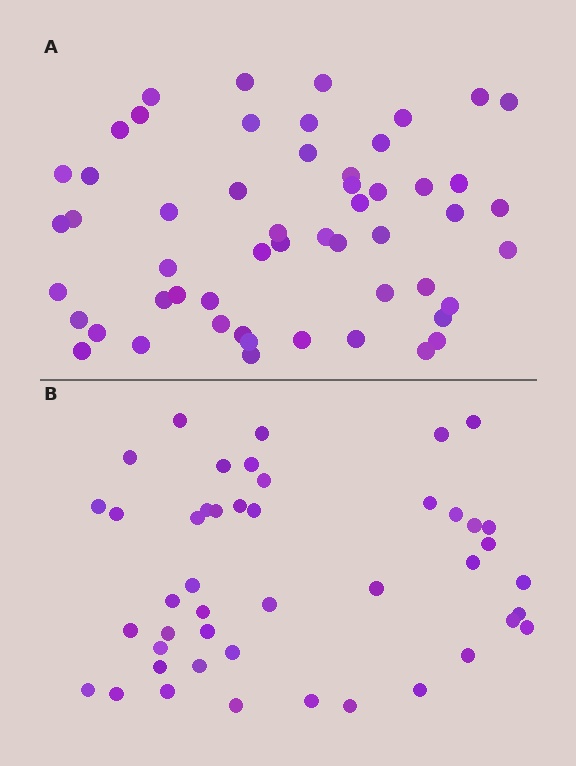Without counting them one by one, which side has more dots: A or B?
Region A (the top region) has more dots.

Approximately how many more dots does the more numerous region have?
Region A has roughly 8 or so more dots than region B.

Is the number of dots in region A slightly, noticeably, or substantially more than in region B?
Region A has only slightly more — the two regions are fairly close. The ratio is roughly 1.2 to 1.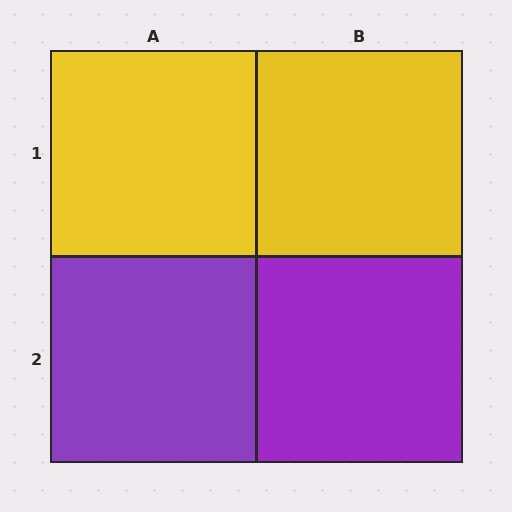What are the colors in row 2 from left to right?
Purple, purple.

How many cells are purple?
2 cells are purple.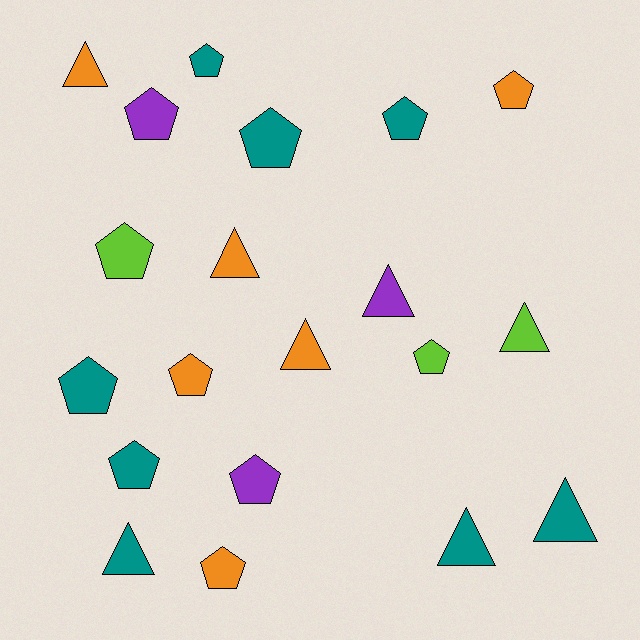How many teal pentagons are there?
There are 5 teal pentagons.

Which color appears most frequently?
Teal, with 8 objects.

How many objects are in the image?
There are 20 objects.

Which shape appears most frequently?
Pentagon, with 12 objects.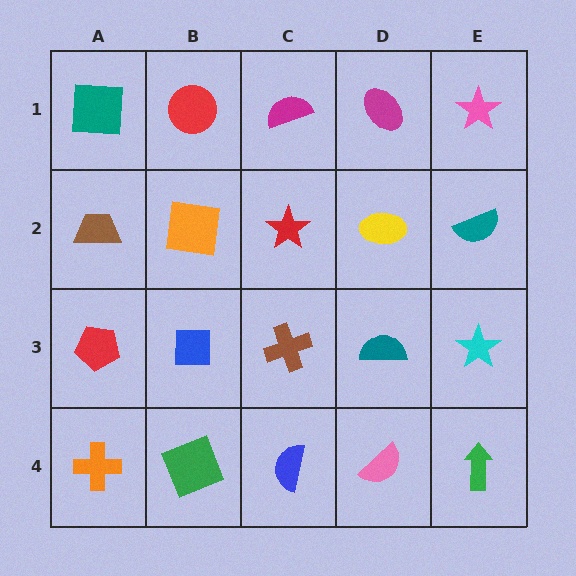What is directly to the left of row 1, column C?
A red circle.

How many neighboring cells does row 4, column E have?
2.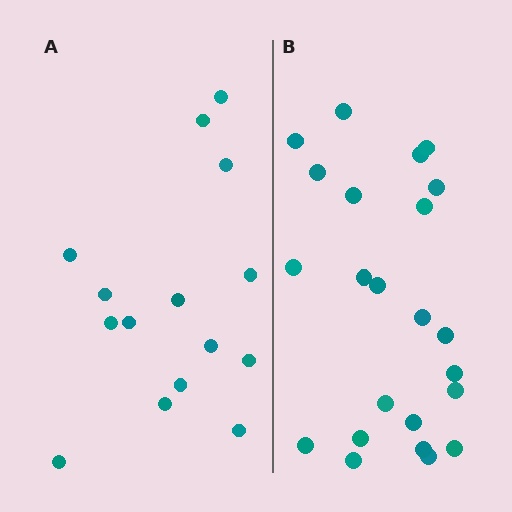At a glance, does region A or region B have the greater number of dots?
Region B (the right region) has more dots.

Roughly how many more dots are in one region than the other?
Region B has roughly 8 or so more dots than region A.